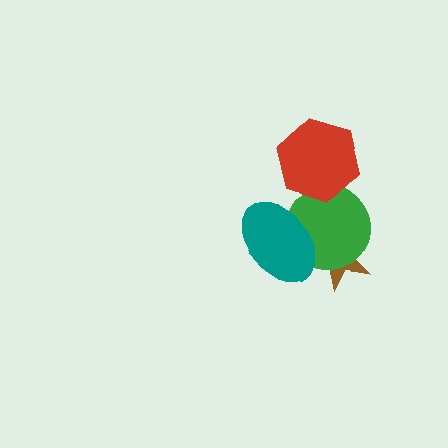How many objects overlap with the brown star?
2 objects overlap with the brown star.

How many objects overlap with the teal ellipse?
2 objects overlap with the teal ellipse.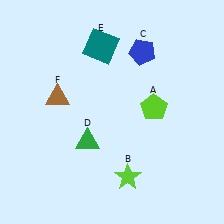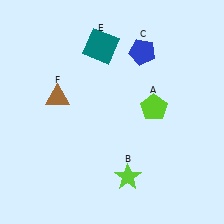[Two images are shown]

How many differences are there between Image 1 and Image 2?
There is 1 difference between the two images.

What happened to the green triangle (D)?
The green triangle (D) was removed in Image 2. It was in the bottom-left area of Image 1.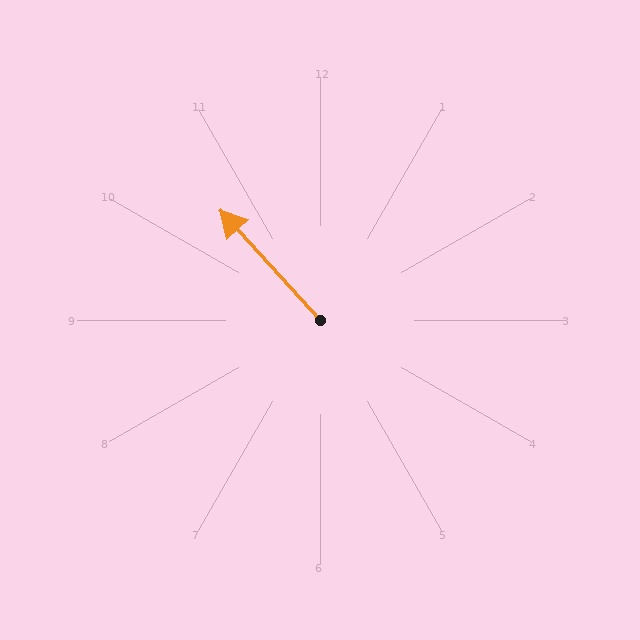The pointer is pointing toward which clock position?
Roughly 11 o'clock.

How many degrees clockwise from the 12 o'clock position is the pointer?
Approximately 318 degrees.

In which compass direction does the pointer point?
Northwest.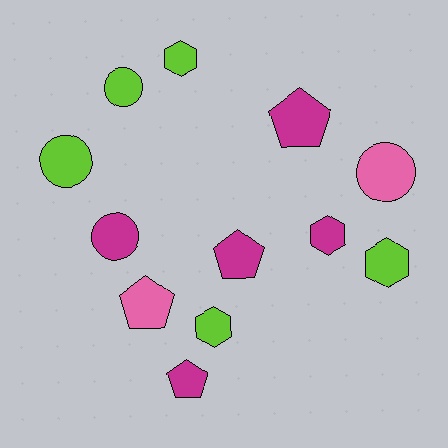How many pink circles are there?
There is 1 pink circle.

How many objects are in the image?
There are 12 objects.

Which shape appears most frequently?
Hexagon, with 4 objects.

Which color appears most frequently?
Magenta, with 5 objects.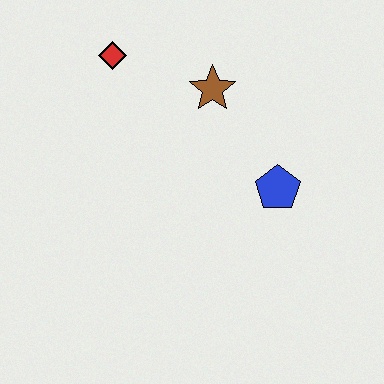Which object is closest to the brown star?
The red diamond is closest to the brown star.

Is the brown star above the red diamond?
No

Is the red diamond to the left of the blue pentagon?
Yes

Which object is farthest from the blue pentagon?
The red diamond is farthest from the blue pentagon.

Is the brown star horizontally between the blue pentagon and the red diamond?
Yes